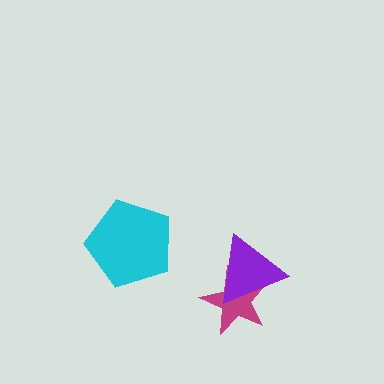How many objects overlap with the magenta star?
1 object overlaps with the magenta star.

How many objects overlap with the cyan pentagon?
0 objects overlap with the cyan pentagon.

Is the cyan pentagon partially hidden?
No, no other shape covers it.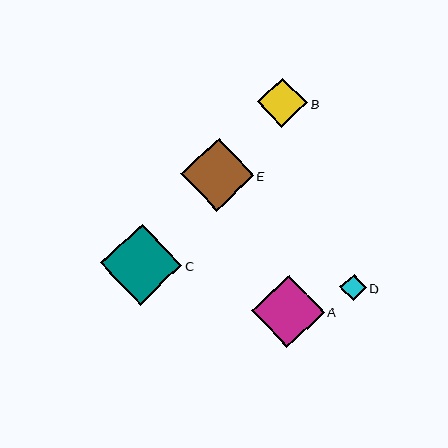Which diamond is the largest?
Diamond C is the largest with a size of approximately 81 pixels.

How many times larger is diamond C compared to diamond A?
Diamond C is approximately 1.1 times the size of diamond A.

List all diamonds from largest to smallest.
From largest to smallest: C, A, E, B, D.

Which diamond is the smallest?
Diamond D is the smallest with a size of approximately 27 pixels.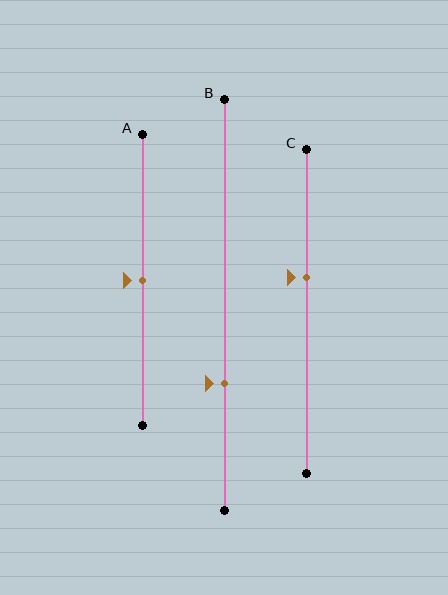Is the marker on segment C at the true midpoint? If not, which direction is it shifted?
No, the marker on segment C is shifted upward by about 11% of the segment length.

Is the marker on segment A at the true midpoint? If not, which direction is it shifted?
Yes, the marker on segment A is at the true midpoint.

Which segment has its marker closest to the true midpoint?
Segment A has its marker closest to the true midpoint.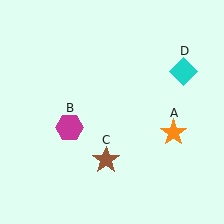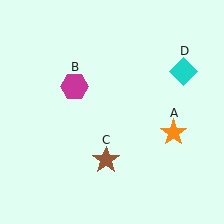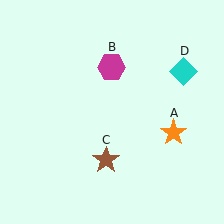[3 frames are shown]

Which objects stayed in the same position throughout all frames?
Orange star (object A) and brown star (object C) and cyan diamond (object D) remained stationary.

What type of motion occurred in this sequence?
The magenta hexagon (object B) rotated clockwise around the center of the scene.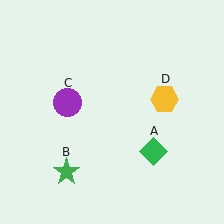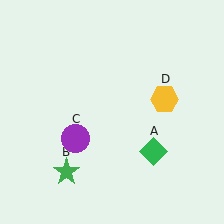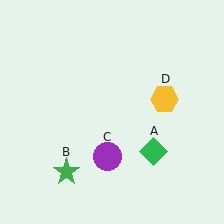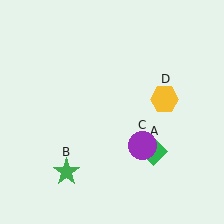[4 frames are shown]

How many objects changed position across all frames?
1 object changed position: purple circle (object C).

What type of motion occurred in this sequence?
The purple circle (object C) rotated counterclockwise around the center of the scene.